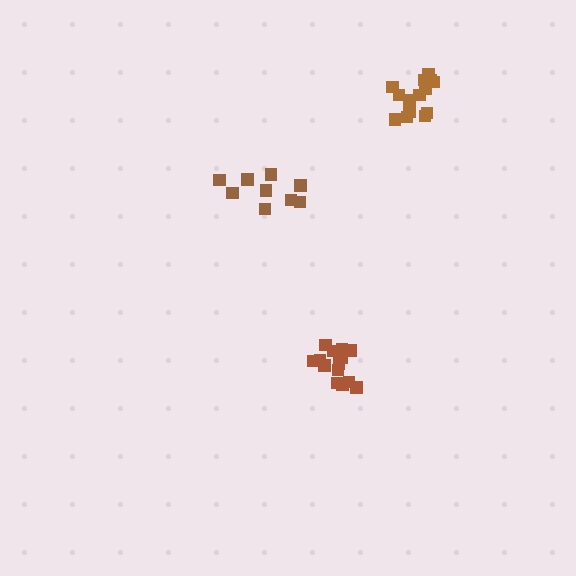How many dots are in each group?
Group 1: 14 dots, Group 2: 14 dots, Group 3: 9 dots (37 total).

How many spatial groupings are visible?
There are 3 spatial groupings.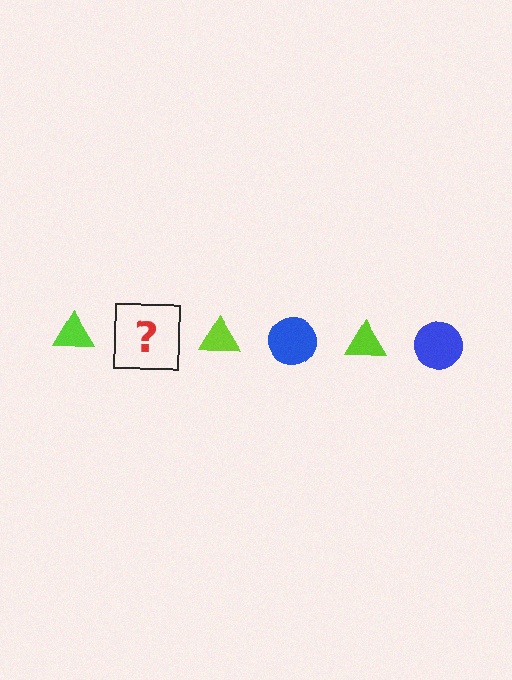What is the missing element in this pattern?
The missing element is a blue circle.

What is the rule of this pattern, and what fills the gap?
The rule is that the pattern alternates between lime triangle and blue circle. The gap should be filled with a blue circle.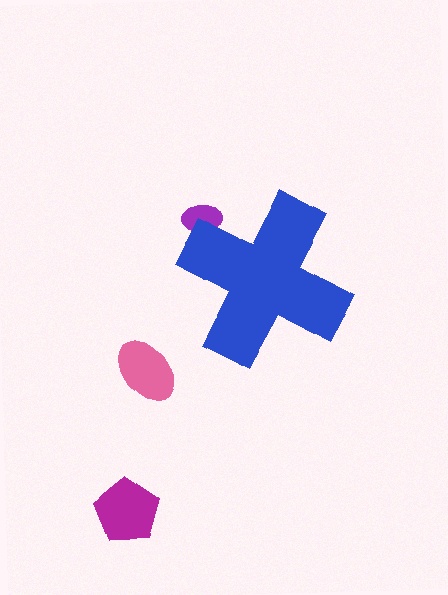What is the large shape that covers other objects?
A blue cross.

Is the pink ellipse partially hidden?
No, the pink ellipse is fully visible.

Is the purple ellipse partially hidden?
Yes, the purple ellipse is partially hidden behind the blue cross.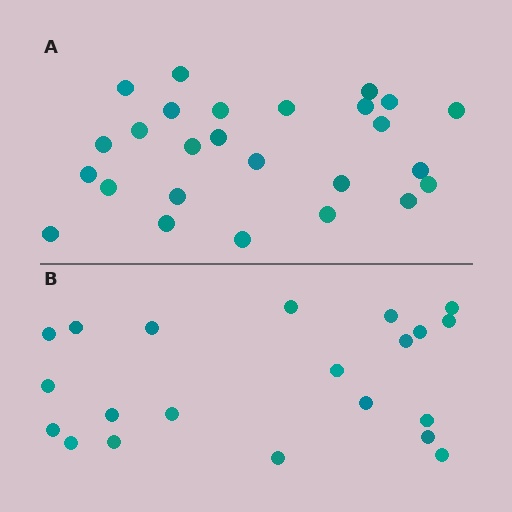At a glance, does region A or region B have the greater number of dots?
Region A (the top region) has more dots.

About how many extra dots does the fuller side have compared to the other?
Region A has about 5 more dots than region B.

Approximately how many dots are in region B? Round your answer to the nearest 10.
About 20 dots. (The exact count is 21, which rounds to 20.)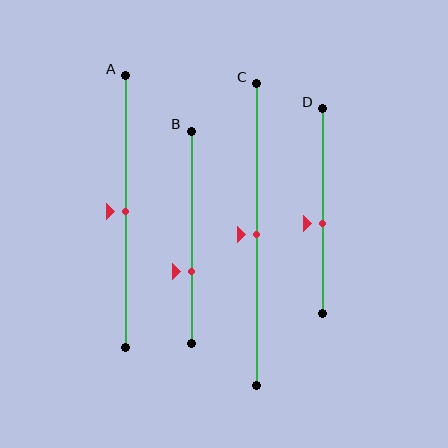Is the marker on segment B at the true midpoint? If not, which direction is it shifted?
No, the marker on segment B is shifted downward by about 16% of the segment length.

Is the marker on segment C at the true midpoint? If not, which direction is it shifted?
Yes, the marker on segment C is at the true midpoint.